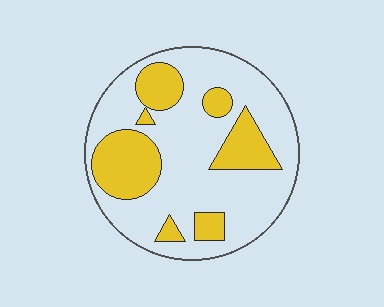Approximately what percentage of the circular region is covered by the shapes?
Approximately 30%.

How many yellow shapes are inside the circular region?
7.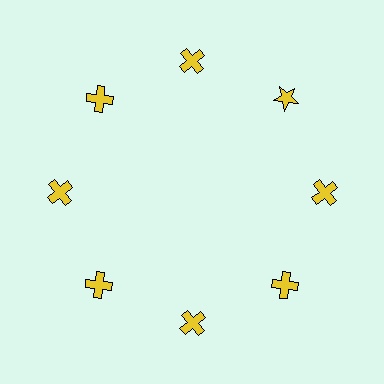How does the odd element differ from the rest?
It has a different shape: star instead of cross.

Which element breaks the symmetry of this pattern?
The yellow star at roughly the 2 o'clock position breaks the symmetry. All other shapes are yellow crosses.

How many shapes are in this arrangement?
There are 8 shapes arranged in a ring pattern.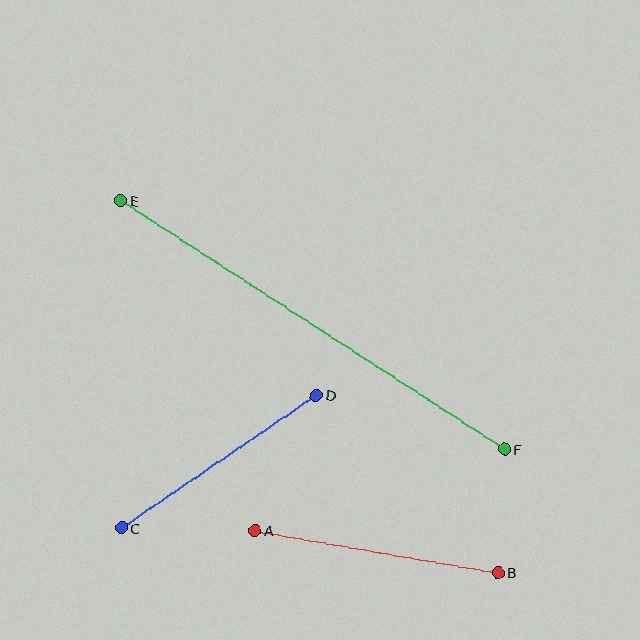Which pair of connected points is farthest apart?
Points E and F are farthest apart.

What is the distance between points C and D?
The distance is approximately 236 pixels.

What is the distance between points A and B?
The distance is approximately 246 pixels.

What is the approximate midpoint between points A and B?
The midpoint is at approximately (377, 552) pixels.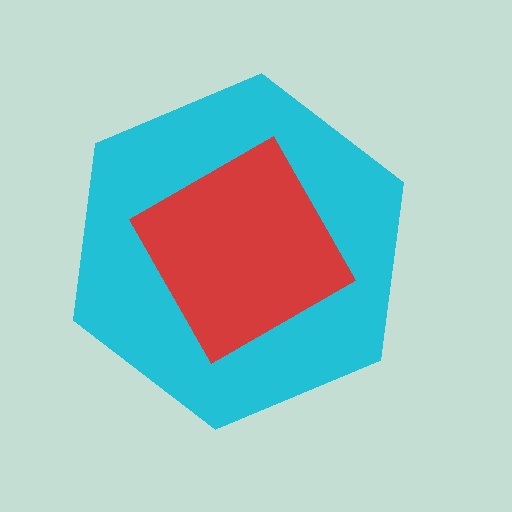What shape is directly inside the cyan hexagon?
The red square.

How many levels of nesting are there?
2.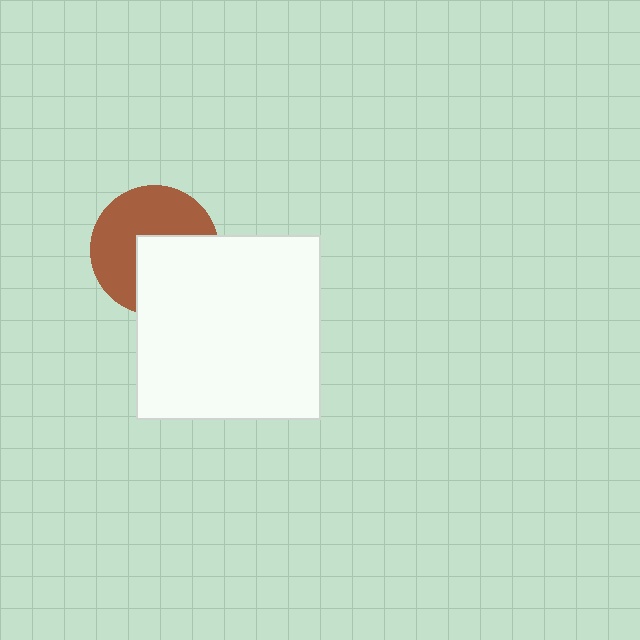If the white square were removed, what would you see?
You would see the complete brown circle.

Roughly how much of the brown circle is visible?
About half of it is visible (roughly 57%).